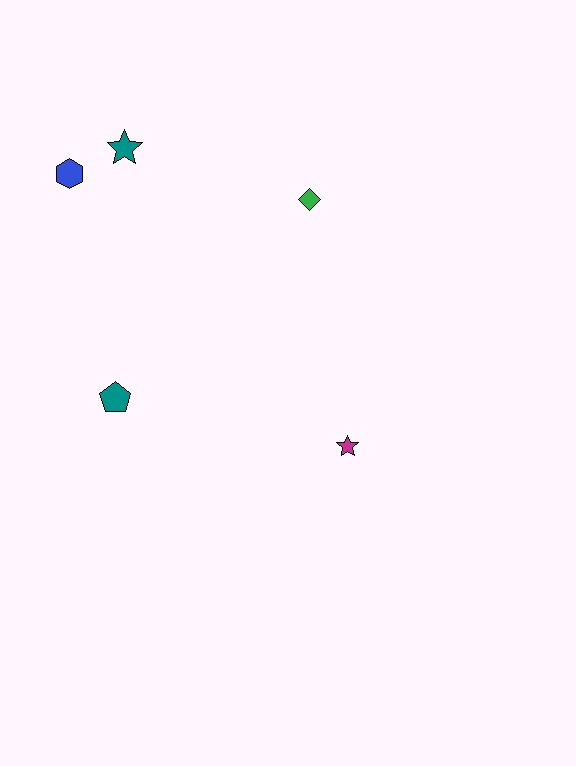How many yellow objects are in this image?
There are no yellow objects.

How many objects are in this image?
There are 5 objects.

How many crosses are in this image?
There are no crosses.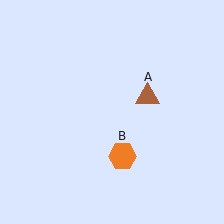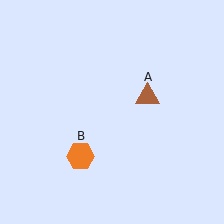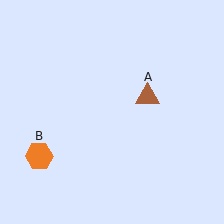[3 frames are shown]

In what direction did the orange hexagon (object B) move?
The orange hexagon (object B) moved left.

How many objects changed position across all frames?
1 object changed position: orange hexagon (object B).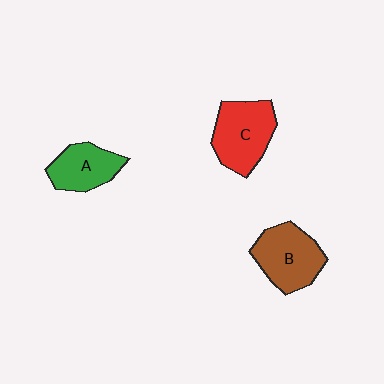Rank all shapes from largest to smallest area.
From largest to smallest: C (red), B (brown), A (green).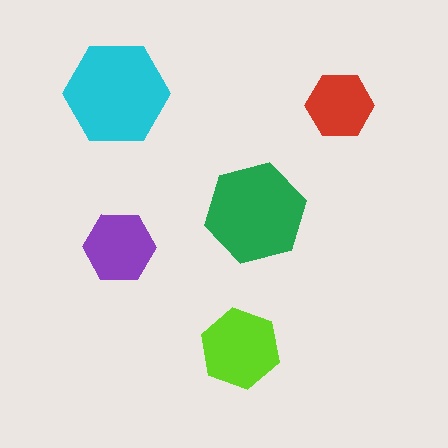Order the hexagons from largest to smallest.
the cyan one, the green one, the lime one, the purple one, the red one.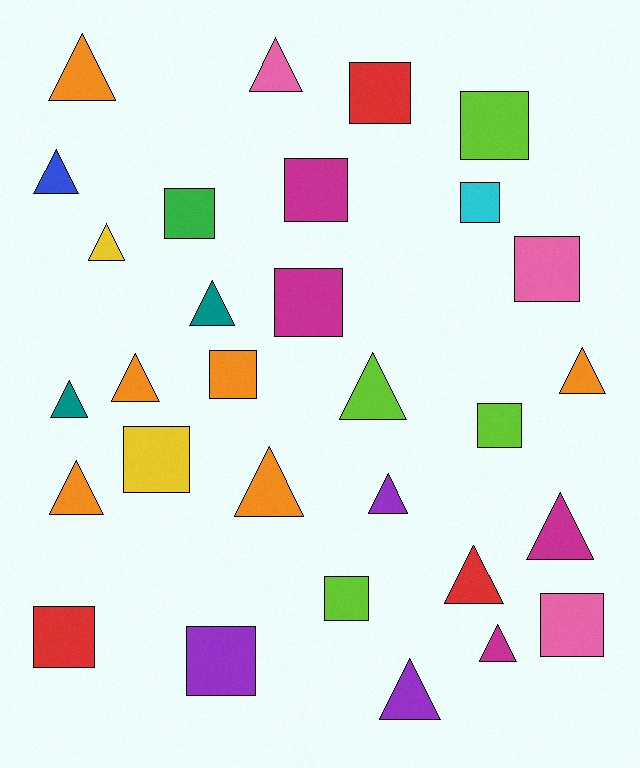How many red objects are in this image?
There are 3 red objects.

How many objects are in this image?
There are 30 objects.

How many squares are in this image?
There are 14 squares.